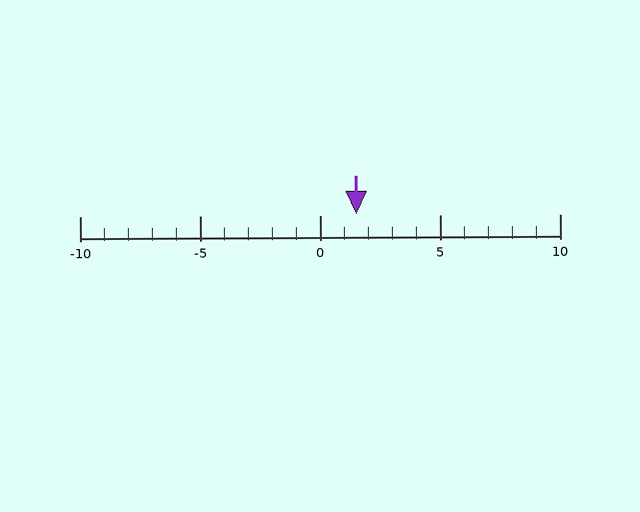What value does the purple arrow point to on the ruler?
The purple arrow points to approximately 2.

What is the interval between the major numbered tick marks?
The major tick marks are spaced 5 units apart.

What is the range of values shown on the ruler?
The ruler shows values from -10 to 10.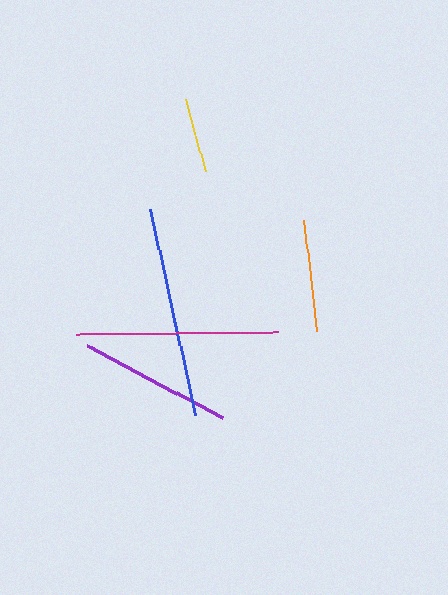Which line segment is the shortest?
The yellow line is the shortest at approximately 74 pixels.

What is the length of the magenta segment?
The magenta segment is approximately 202 pixels long.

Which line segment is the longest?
The blue line is the longest at approximately 212 pixels.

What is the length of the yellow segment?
The yellow segment is approximately 74 pixels long.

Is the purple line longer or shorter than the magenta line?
The magenta line is longer than the purple line.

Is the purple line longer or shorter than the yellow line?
The purple line is longer than the yellow line.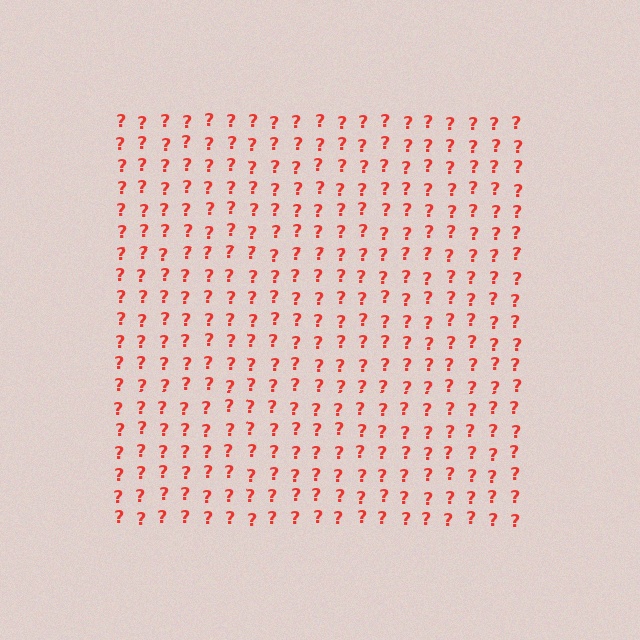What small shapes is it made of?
It is made of small question marks.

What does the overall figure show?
The overall figure shows a square.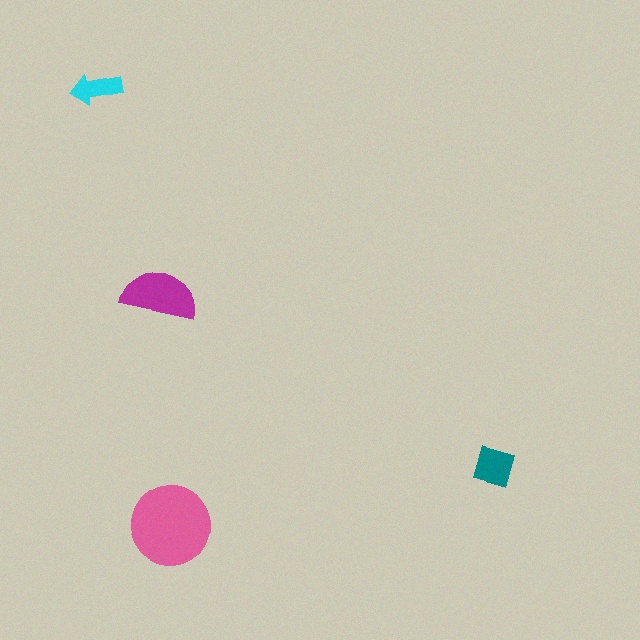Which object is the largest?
The pink circle.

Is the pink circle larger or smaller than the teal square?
Larger.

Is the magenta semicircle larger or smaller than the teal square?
Larger.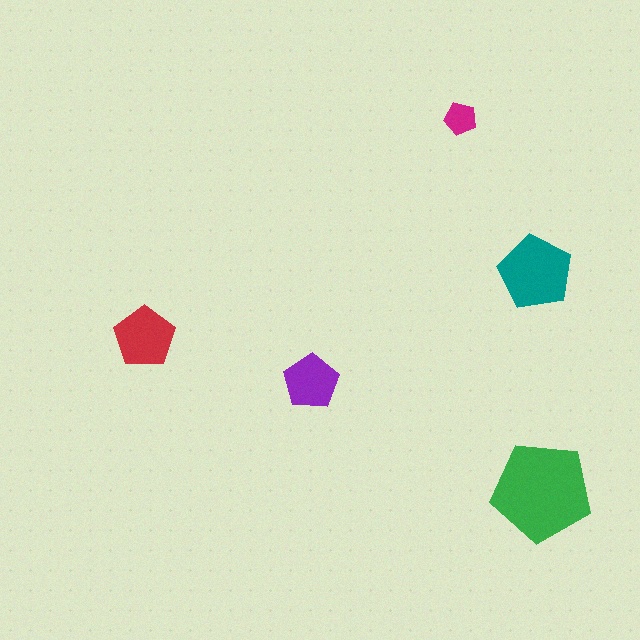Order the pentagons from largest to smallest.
the green one, the teal one, the red one, the purple one, the magenta one.